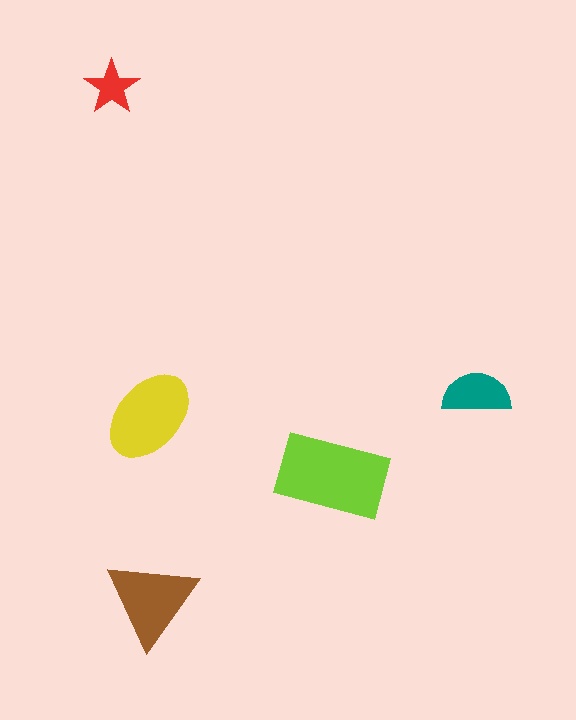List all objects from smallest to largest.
The red star, the teal semicircle, the brown triangle, the yellow ellipse, the lime rectangle.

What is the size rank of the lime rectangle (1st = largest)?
1st.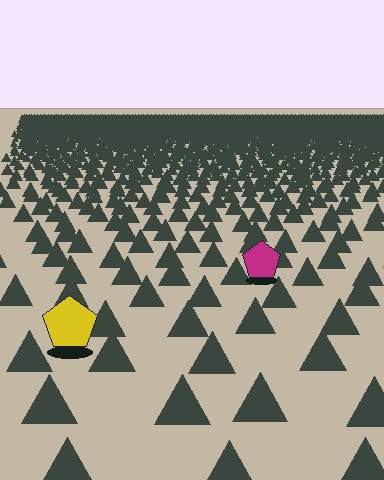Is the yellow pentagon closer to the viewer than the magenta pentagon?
Yes. The yellow pentagon is closer — you can tell from the texture gradient: the ground texture is coarser near it.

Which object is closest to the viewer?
The yellow pentagon is closest. The texture marks near it are larger and more spread out.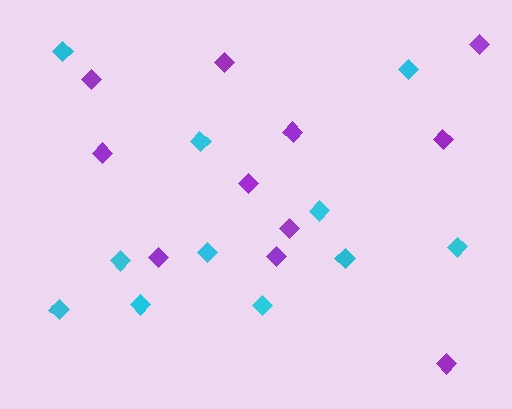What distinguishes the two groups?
There are 2 groups: one group of cyan diamonds (11) and one group of purple diamonds (11).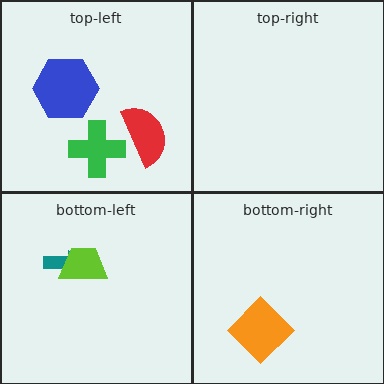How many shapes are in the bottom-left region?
2.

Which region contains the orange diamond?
The bottom-right region.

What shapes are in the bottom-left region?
The teal arrow, the lime trapezoid.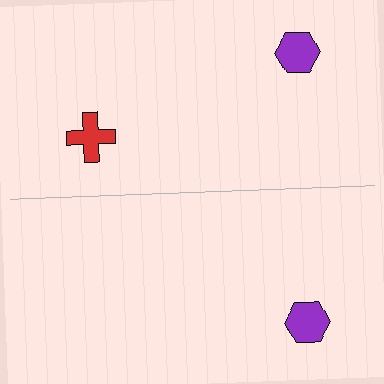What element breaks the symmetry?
A red cross is missing from the bottom side.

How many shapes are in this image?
There are 3 shapes in this image.